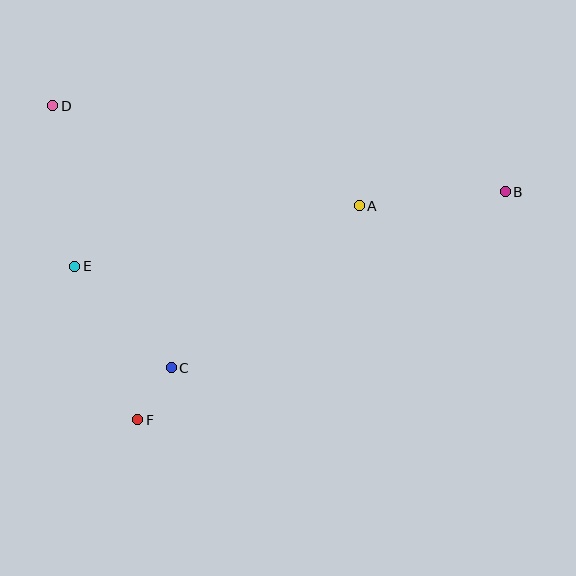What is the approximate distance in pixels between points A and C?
The distance between A and C is approximately 248 pixels.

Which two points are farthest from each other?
Points B and D are farthest from each other.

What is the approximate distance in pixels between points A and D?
The distance between A and D is approximately 322 pixels.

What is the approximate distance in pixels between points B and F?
The distance between B and F is approximately 432 pixels.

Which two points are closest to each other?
Points C and F are closest to each other.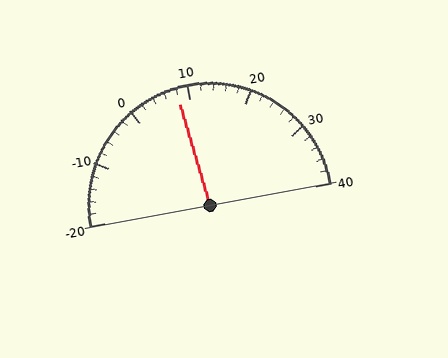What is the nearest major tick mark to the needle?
The nearest major tick mark is 10.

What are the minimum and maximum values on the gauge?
The gauge ranges from -20 to 40.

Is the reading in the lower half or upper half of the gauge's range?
The reading is in the lower half of the range (-20 to 40).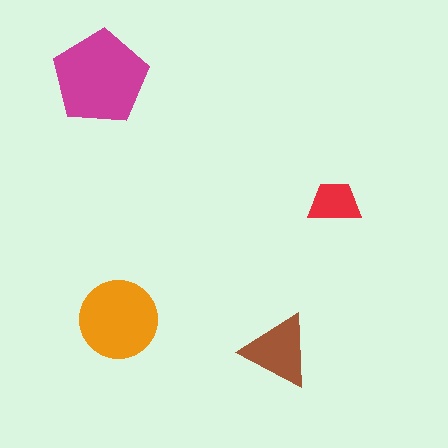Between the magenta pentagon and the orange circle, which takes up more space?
The magenta pentagon.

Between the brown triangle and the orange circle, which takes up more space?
The orange circle.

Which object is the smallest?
The red trapezoid.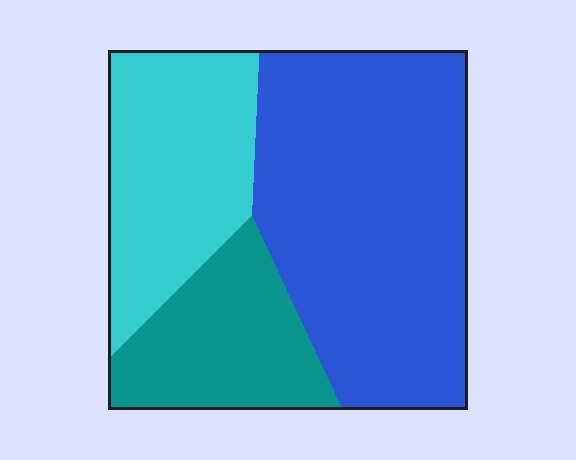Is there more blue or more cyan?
Blue.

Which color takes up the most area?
Blue, at roughly 55%.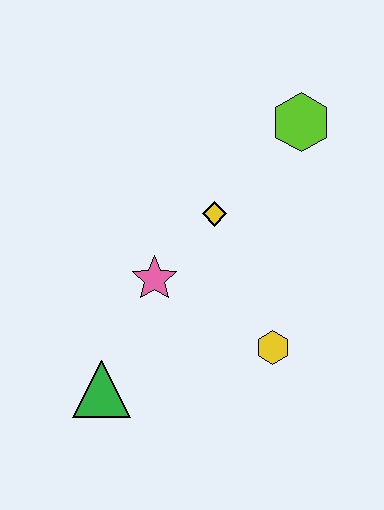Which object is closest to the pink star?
The yellow diamond is closest to the pink star.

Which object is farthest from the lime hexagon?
The green triangle is farthest from the lime hexagon.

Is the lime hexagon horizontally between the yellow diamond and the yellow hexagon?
No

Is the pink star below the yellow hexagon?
No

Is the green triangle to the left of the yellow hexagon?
Yes